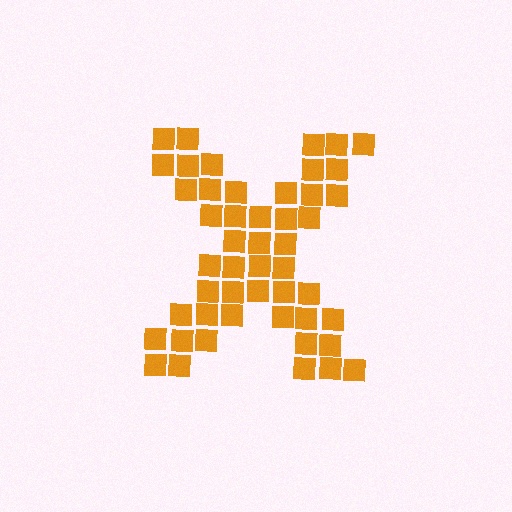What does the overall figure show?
The overall figure shows the letter X.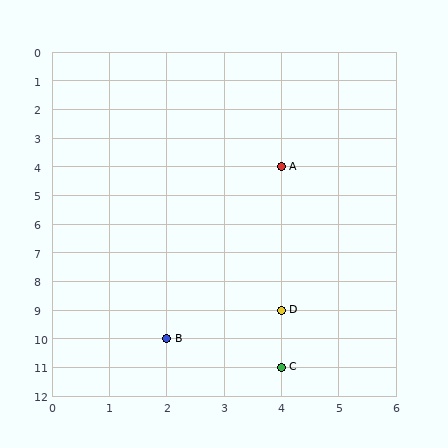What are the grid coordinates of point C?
Point C is at grid coordinates (4, 11).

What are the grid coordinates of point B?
Point B is at grid coordinates (2, 10).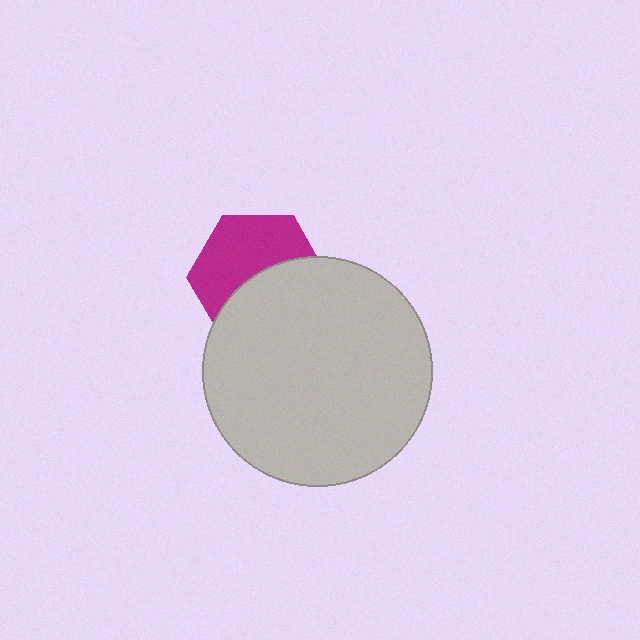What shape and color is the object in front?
The object in front is a light gray circle.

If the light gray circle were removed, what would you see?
You would see the complete magenta hexagon.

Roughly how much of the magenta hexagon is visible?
About half of it is visible (roughly 52%).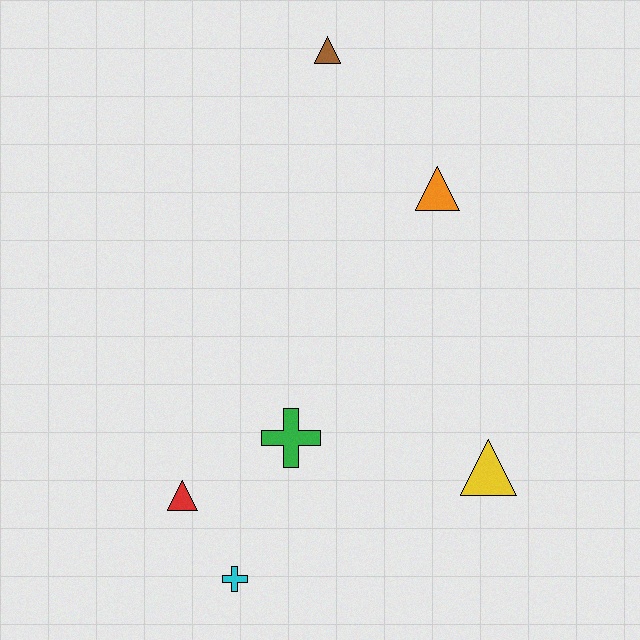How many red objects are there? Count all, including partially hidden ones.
There is 1 red object.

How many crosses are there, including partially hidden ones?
There are 2 crosses.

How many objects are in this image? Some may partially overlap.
There are 6 objects.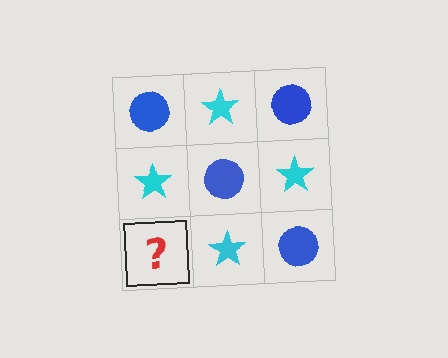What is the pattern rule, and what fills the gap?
The rule is that it alternates blue circle and cyan star in a checkerboard pattern. The gap should be filled with a blue circle.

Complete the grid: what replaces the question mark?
The question mark should be replaced with a blue circle.